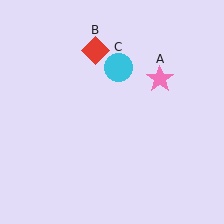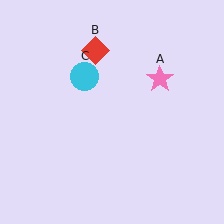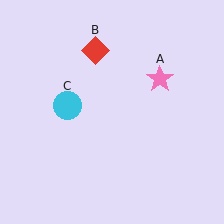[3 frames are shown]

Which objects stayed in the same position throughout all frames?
Pink star (object A) and red diamond (object B) remained stationary.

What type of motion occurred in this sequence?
The cyan circle (object C) rotated counterclockwise around the center of the scene.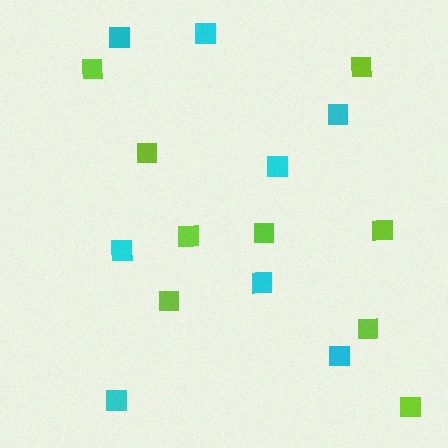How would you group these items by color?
There are 2 groups: one group of cyan squares (8) and one group of lime squares (9).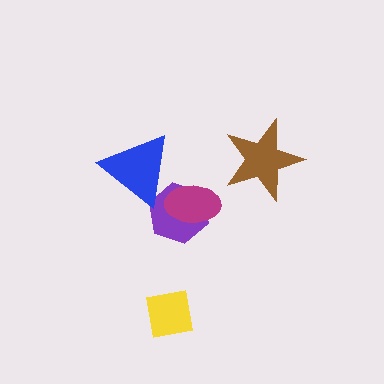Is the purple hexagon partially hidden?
Yes, it is partially covered by another shape.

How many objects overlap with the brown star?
0 objects overlap with the brown star.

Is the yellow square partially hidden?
No, no other shape covers it.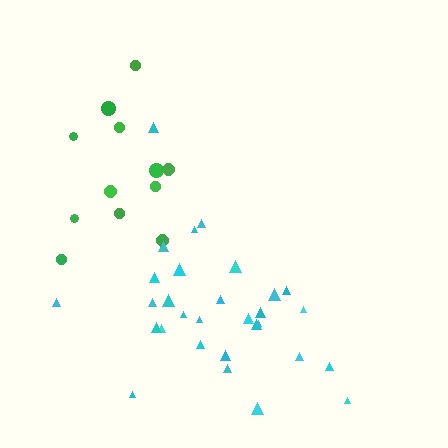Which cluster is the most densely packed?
Cyan.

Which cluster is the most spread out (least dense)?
Green.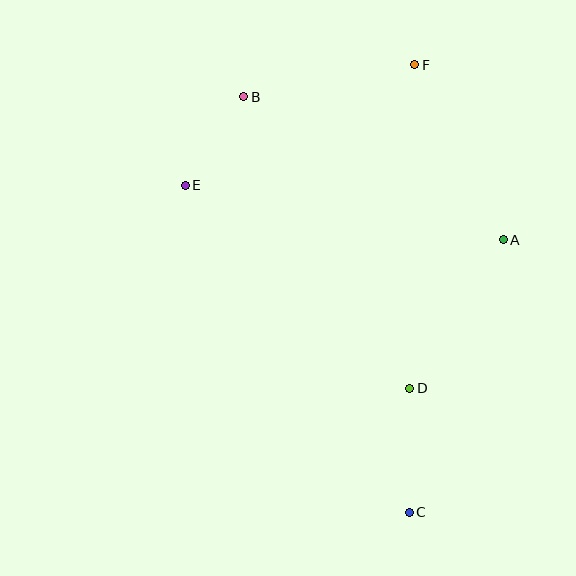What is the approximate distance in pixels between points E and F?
The distance between E and F is approximately 259 pixels.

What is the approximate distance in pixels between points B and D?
The distance between B and D is approximately 335 pixels.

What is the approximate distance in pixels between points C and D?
The distance between C and D is approximately 124 pixels.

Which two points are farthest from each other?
Points C and F are farthest from each other.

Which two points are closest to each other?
Points B and E are closest to each other.